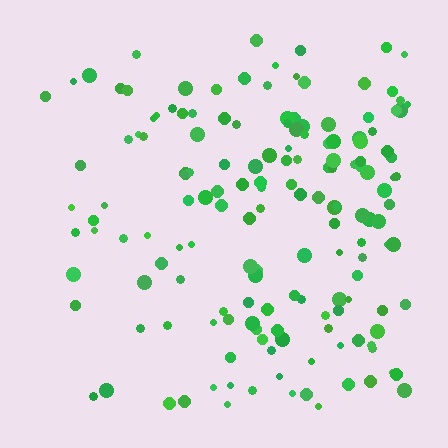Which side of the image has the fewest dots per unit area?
The left.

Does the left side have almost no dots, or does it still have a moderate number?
Still a moderate number, just noticeably fewer than the right.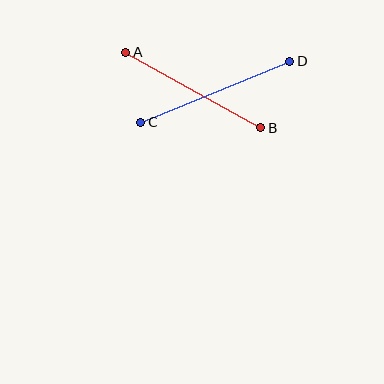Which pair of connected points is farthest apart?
Points C and D are farthest apart.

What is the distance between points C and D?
The distance is approximately 161 pixels.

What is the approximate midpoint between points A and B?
The midpoint is at approximately (193, 90) pixels.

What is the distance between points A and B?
The distance is approximately 155 pixels.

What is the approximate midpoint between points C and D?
The midpoint is at approximately (215, 92) pixels.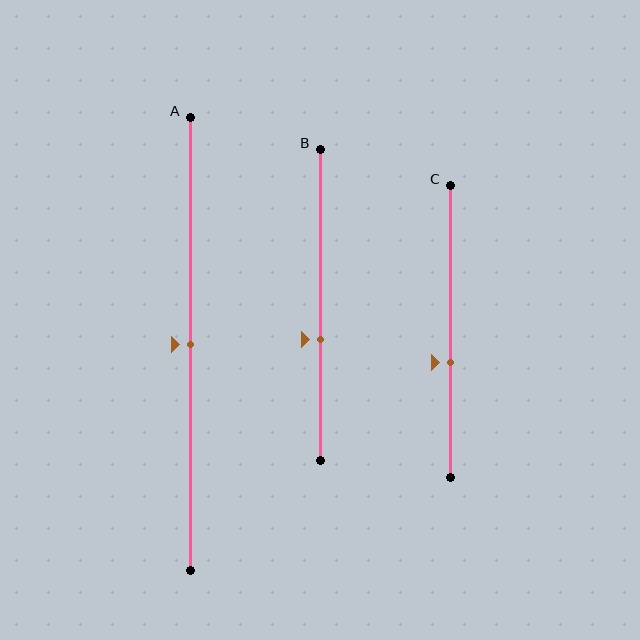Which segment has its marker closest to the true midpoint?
Segment A has its marker closest to the true midpoint.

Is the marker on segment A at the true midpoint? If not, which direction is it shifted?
Yes, the marker on segment A is at the true midpoint.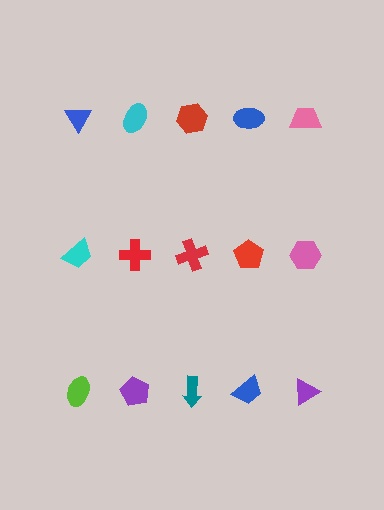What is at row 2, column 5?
A pink hexagon.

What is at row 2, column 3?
A red cross.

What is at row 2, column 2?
A red cross.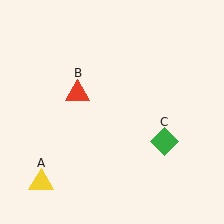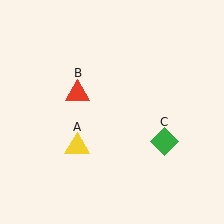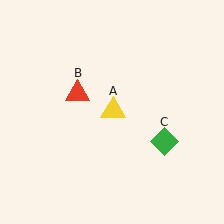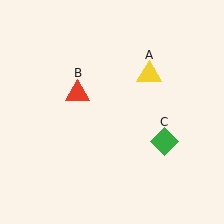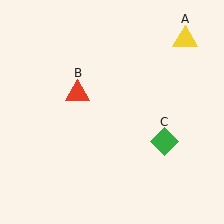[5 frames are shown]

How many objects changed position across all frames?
1 object changed position: yellow triangle (object A).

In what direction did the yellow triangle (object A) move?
The yellow triangle (object A) moved up and to the right.